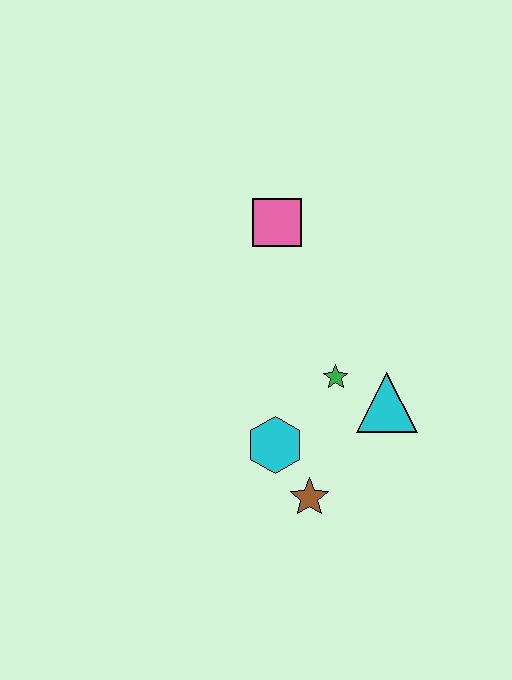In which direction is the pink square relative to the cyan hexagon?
The pink square is above the cyan hexagon.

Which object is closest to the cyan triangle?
The green star is closest to the cyan triangle.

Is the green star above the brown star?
Yes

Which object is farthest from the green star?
The pink square is farthest from the green star.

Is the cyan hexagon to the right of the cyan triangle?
No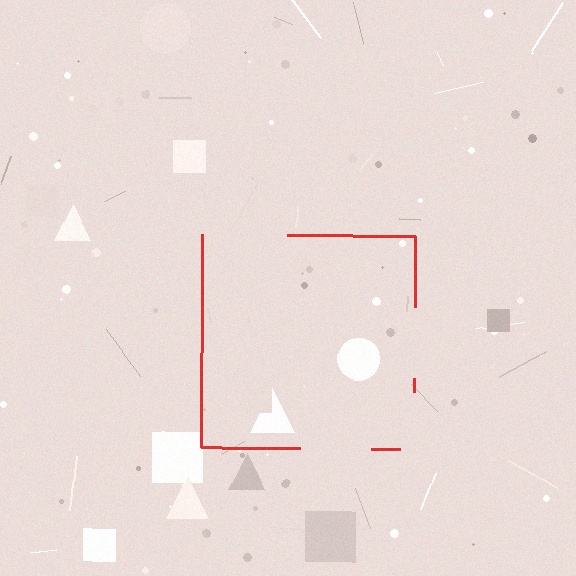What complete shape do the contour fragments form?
The contour fragments form a square.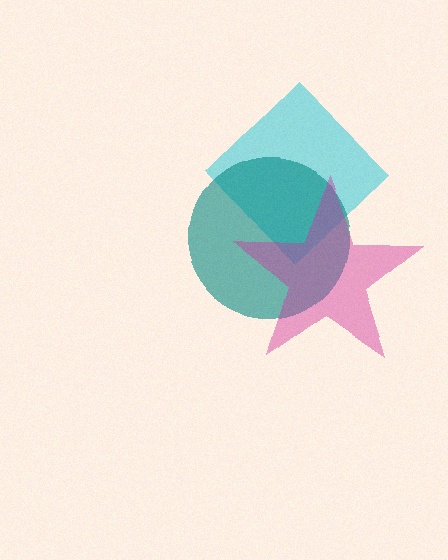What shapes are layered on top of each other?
The layered shapes are: a cyan diamond, a teal circle, a magenta star.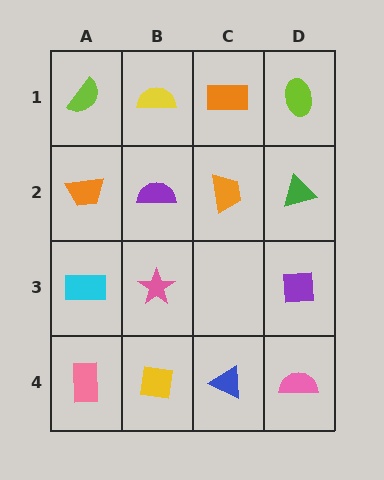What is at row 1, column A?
A lime semicircle.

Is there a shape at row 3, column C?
No, that cell is empty.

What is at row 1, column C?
An orange rectangle.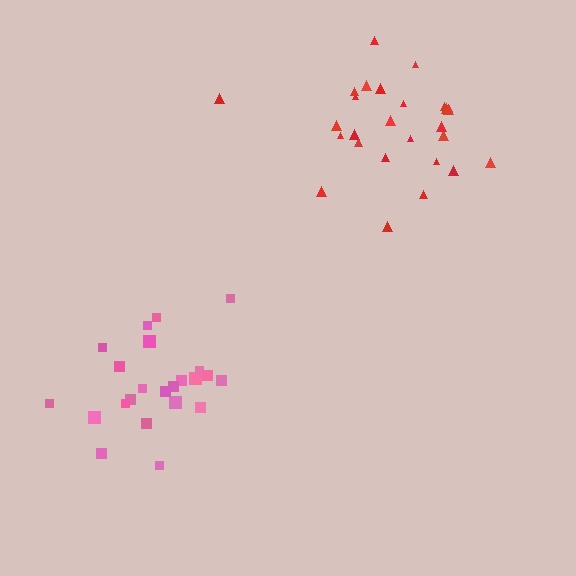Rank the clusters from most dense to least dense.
red, pink.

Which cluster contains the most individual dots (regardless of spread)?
Red (27).